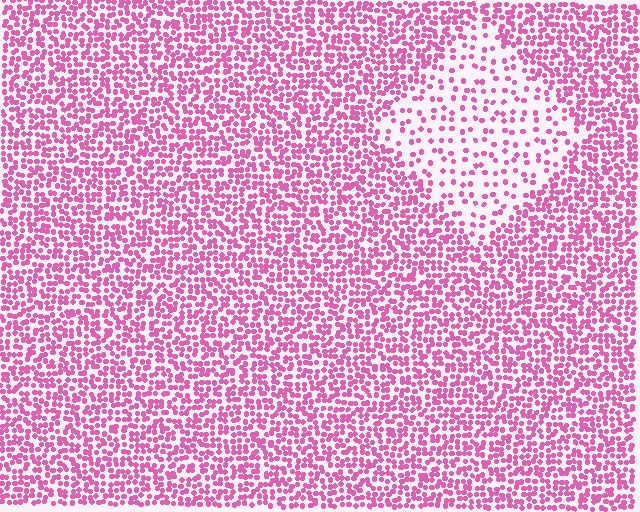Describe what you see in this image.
The image contains small pink elements arranged at two different densities. A diamond-shaped region is visible where the elements are less densely packed than the surrounding area.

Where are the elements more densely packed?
The elements are more densely packed outside the diamond boundary.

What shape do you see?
I see a diamond.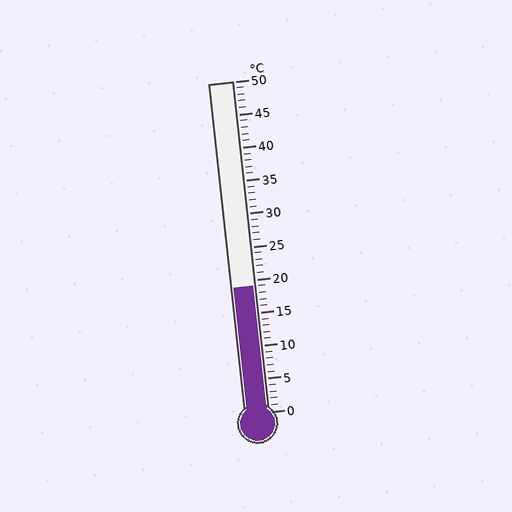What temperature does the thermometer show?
The thermometer shows approximately 19°C.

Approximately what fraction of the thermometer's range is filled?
The thermometer is filled to approximately 40% of its range.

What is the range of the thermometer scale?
The thermometer scale ranges from 0°C to 50°C.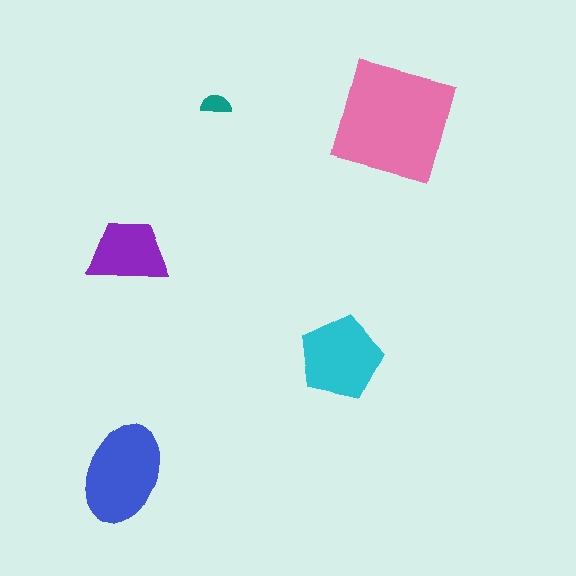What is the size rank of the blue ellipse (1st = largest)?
2nd.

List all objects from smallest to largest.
The teal semicircle, the purple trapezoid, the cyan pentagon, the blue ellipse, the pink square.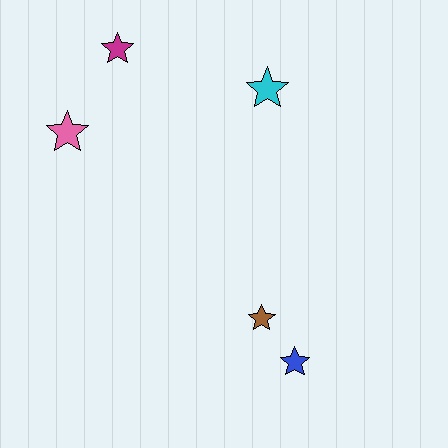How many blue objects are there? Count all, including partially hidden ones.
There is 1 blue object.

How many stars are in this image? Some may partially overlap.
There are 5 stars.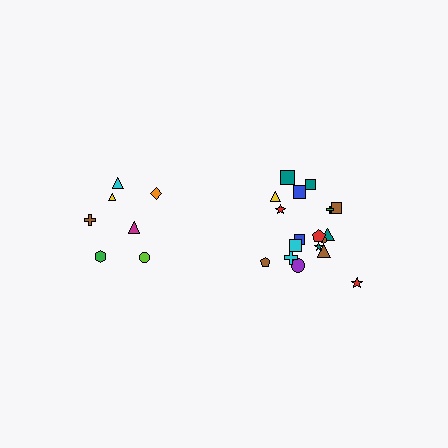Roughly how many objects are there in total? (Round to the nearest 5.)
Roughly 25 objects in total.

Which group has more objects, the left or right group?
The right group.